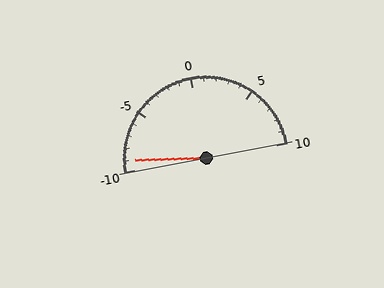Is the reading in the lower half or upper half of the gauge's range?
The reading is in the lower half of the range (-10 to 10).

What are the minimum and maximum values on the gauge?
The gauge ranges from -10 to 10.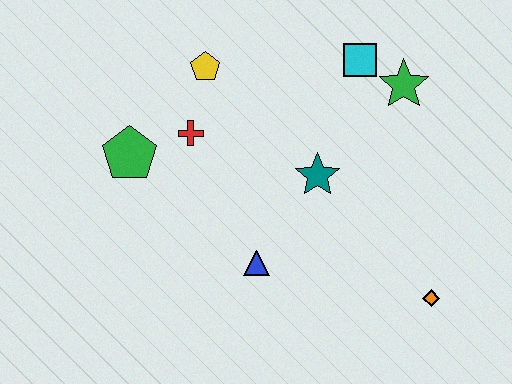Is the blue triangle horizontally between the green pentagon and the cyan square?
Yes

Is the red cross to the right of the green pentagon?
Yes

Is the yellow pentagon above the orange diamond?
Yes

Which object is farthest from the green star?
The green pentagon is farthest from the green star.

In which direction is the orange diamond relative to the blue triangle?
The orange diamond is to the right of the blue triangle.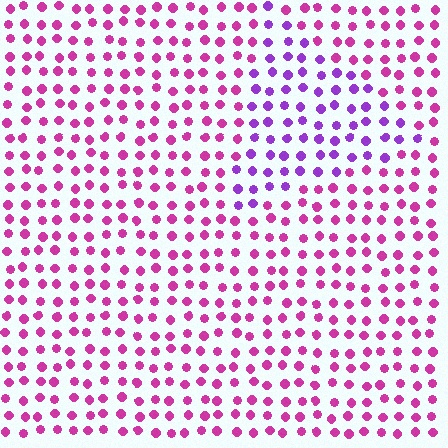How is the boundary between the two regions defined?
The boundary is defined purely by a slight shift in hue (about 39 degrees). Spacing, size, and orientation are identical on both sides.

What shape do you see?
I see a triangle.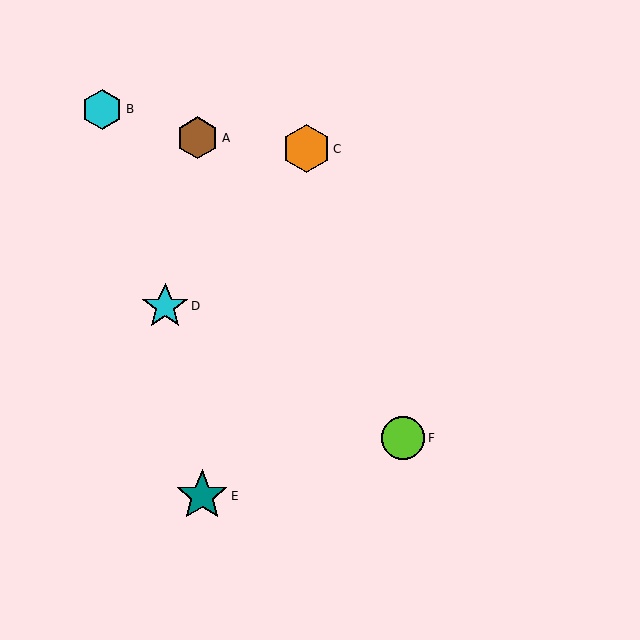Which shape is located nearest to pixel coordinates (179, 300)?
The cyan star (labeled D) at (165, 306) is nearest to that location.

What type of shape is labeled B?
Shape B is a cyan hexagon.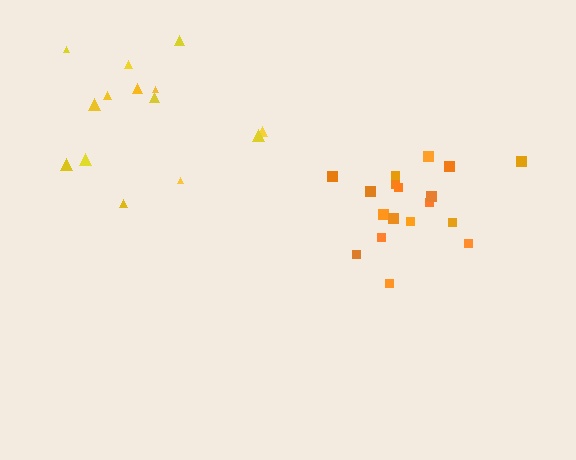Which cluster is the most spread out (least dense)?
Yellow.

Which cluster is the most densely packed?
Orange.